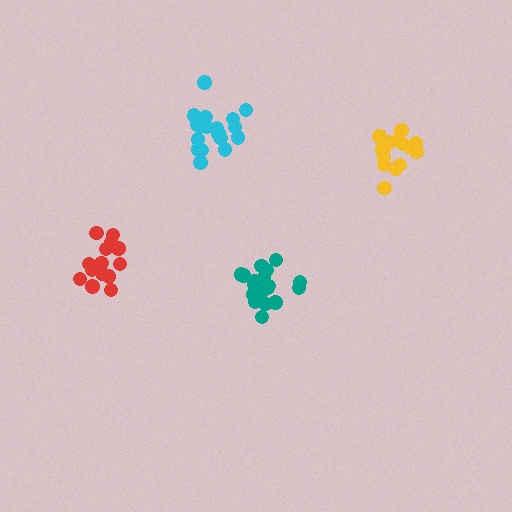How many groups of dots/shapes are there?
There are 4 groups.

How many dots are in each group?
Group 1: 18 dots, Group 2: 14 dots, Group 3: 15 dots, Group 4: 20 dots (67 total).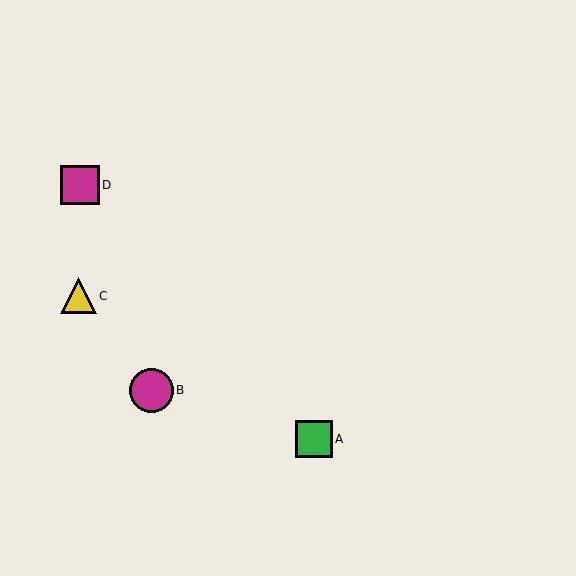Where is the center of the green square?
The center of the green square is at (314, 439).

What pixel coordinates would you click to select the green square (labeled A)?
Click at (314, 439) to select the green square A.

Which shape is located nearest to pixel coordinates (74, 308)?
The yellow triangle (labeled C) at (78, 296) is nearest to that location.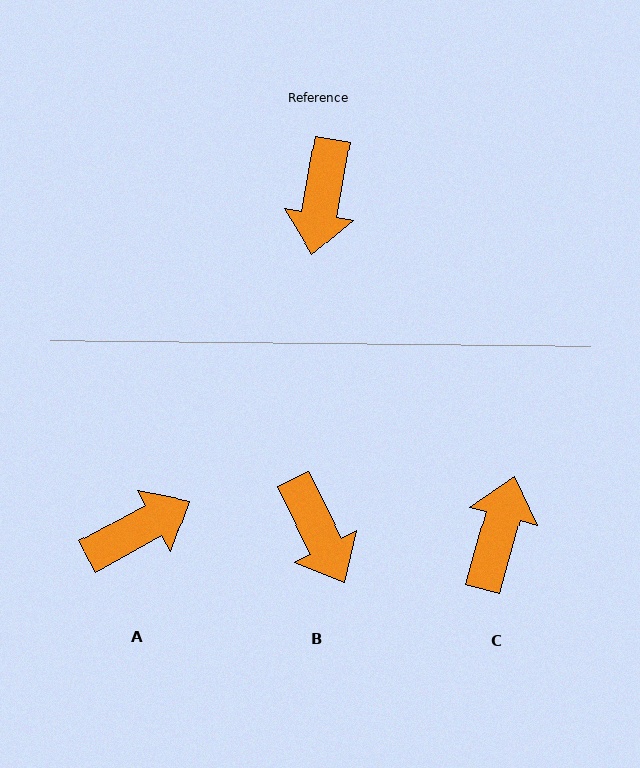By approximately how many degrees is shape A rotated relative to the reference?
Approximately 129 degrees counter-clockwise.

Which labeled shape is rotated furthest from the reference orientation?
C, about 175 degrees away.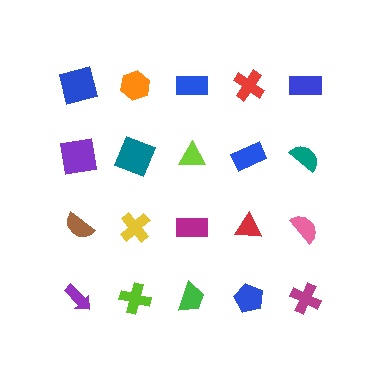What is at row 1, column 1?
A blue square.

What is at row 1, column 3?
A blue rectangle.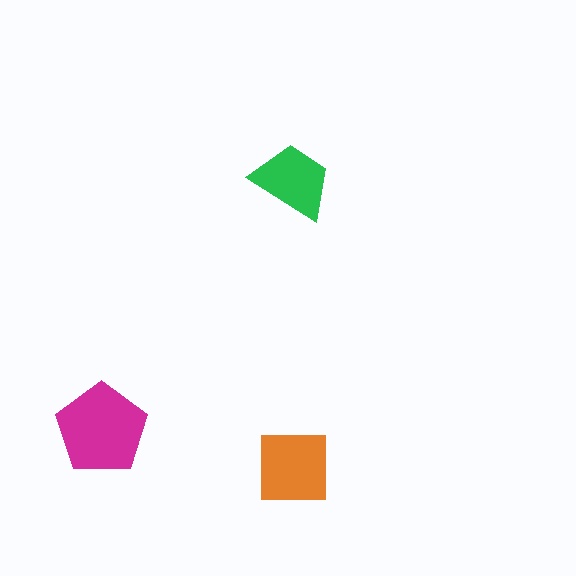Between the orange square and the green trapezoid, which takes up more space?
The orange square.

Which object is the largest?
The magenta pentagon.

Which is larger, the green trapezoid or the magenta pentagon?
The magenta pentagon.